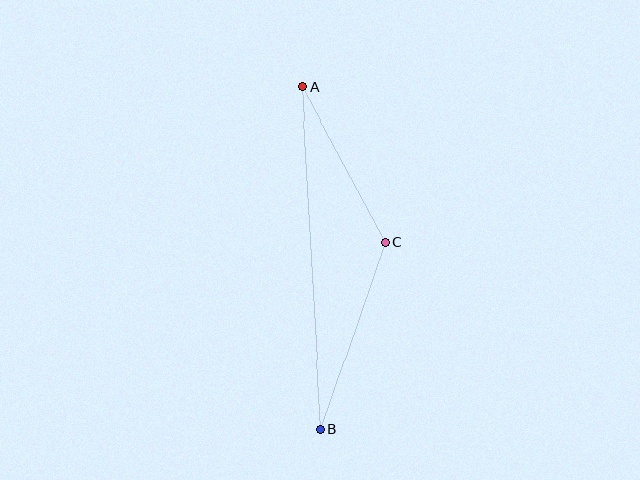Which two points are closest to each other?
Points A and C are closest to each other.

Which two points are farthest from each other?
Points A and B are farthest from each other.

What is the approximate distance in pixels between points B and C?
The distance between B and C is approximately 197 pixels.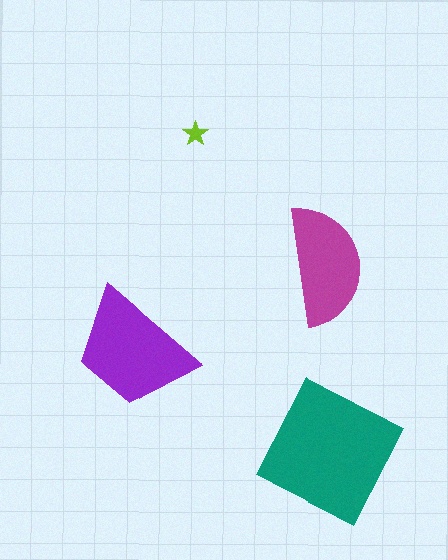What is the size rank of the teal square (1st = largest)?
1st.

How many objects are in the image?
There are 4 objects in the image.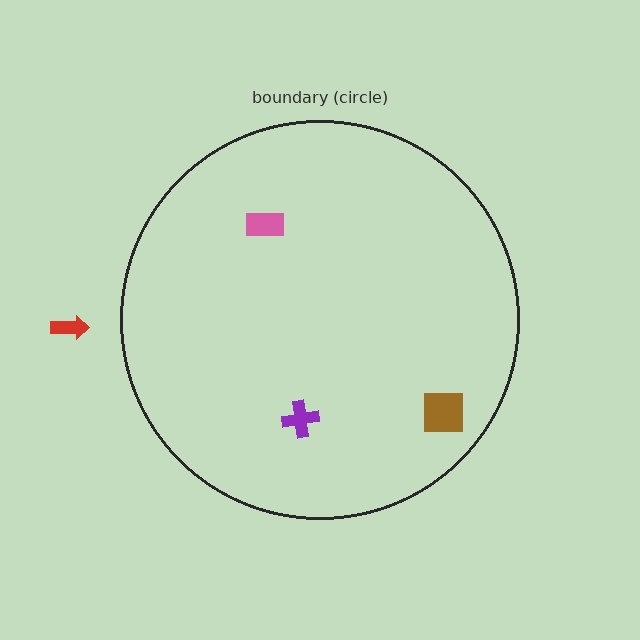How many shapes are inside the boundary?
3 inside, 1 outside.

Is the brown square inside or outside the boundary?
Inside.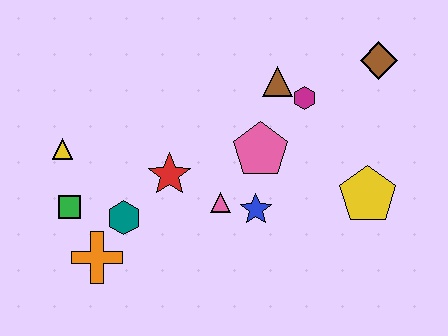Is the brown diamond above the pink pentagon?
Yes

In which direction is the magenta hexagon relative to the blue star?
The magenta hexagon is above the blue star.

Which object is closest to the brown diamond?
The magenta hexagon is closest to the brown diamond.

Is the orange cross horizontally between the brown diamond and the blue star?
No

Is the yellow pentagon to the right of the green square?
Yes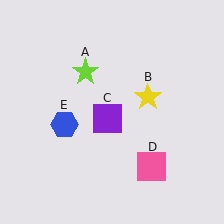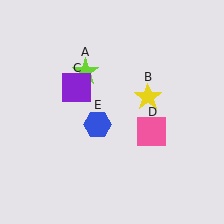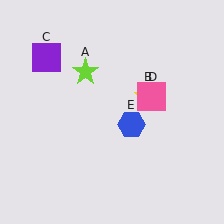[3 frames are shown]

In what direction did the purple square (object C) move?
The purple square (object C) moved up and to the left.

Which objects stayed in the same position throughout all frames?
Lime star (object A) and yellow star (object B) remained stationary.